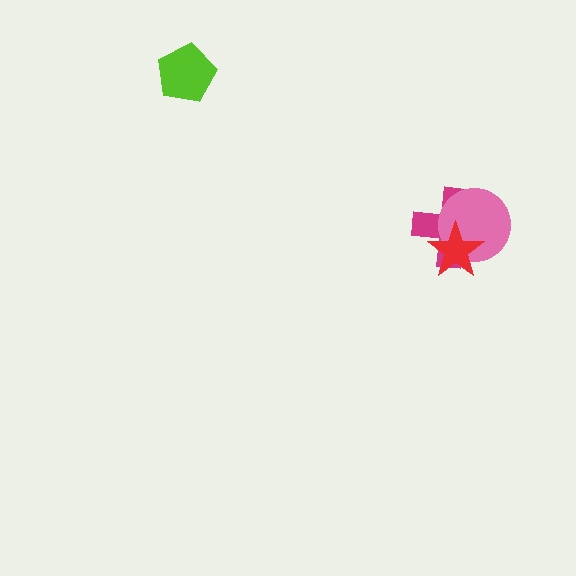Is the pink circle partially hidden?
Yes, it is partially covered by another shape.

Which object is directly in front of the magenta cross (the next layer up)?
The pink circle is directly in front of the magenta cross.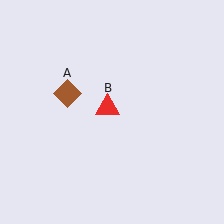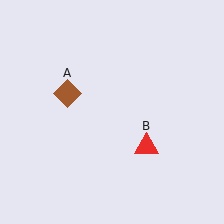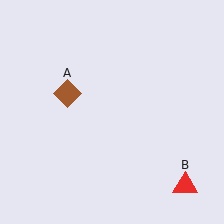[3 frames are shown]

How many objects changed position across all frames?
1 object changed position: red triangle (object B).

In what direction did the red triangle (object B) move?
The red triangle (object B) moved down and to the right.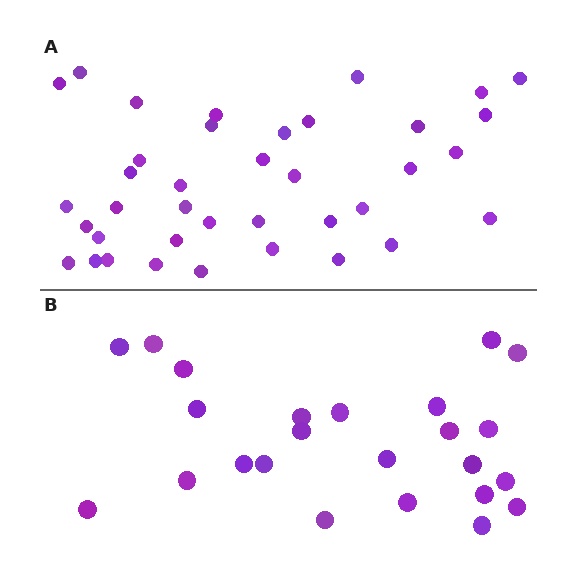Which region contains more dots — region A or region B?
Region A (the top region) has more dots.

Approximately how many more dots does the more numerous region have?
Region A has approximately 15 more dots than region B.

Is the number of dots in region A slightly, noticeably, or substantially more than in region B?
Region A has substantially more. The ratio is roughly 1.6 to 1.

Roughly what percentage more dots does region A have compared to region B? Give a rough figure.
About 60% more.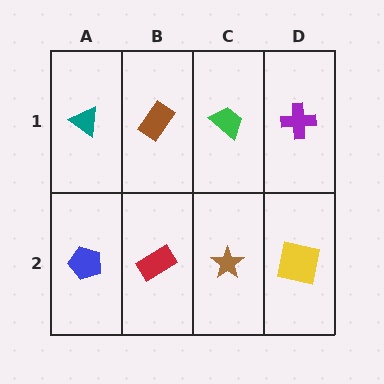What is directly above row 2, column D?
A purple cross.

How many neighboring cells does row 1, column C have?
3.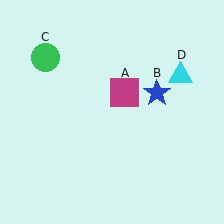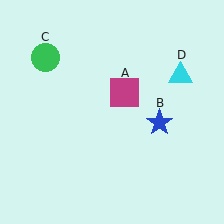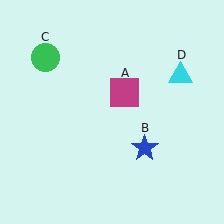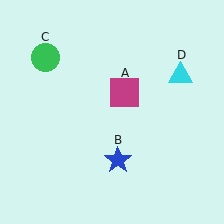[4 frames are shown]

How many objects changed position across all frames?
1 object changed position: blue star (object B).